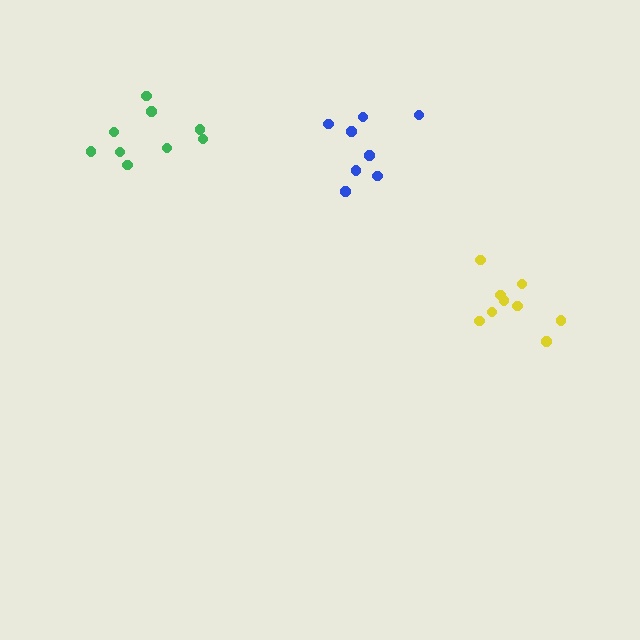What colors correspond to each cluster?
The clusters are colored: yellow, blue, green.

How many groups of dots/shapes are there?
There are 3 groups.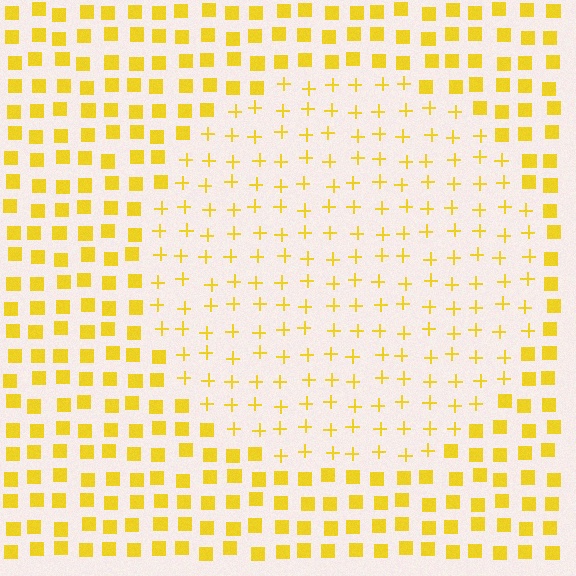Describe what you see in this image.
The image is filled with small yellow elements arranged in a uniform grid. A circle-shaped region contains plus signs, while the surrounding area contains squares. The boundary is defined purely by the change in element shape.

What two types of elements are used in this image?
The image uses plus signs inside the circle region and squares outside it.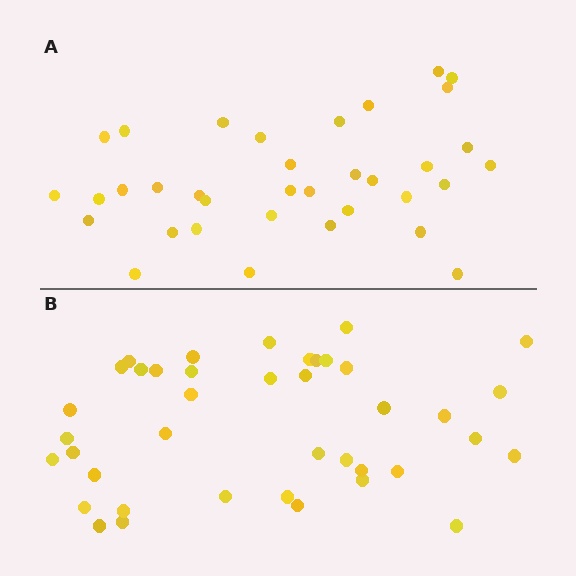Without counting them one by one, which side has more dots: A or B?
Region B (the bottom region) has more dots.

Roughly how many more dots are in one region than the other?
Region B has about 5 more dots than region A.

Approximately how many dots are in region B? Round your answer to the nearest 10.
About 40 dots.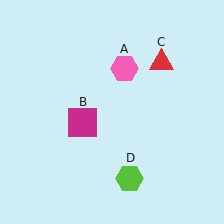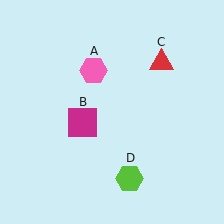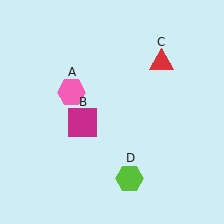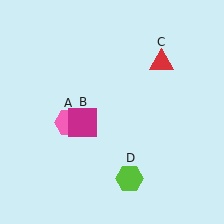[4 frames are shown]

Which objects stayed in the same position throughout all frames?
Magenta square (object B) and red triangle (object C) and lime hexagon (object D) remained stationary.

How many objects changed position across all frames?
1 object changed position: pink hexagon (object A).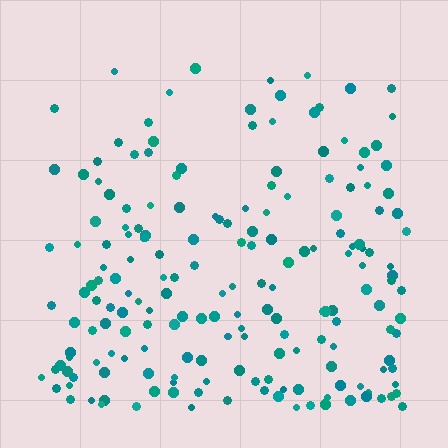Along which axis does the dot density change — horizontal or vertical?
Vertical.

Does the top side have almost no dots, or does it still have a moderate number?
Still a moderate number, just noticeably fewer than the bottom.